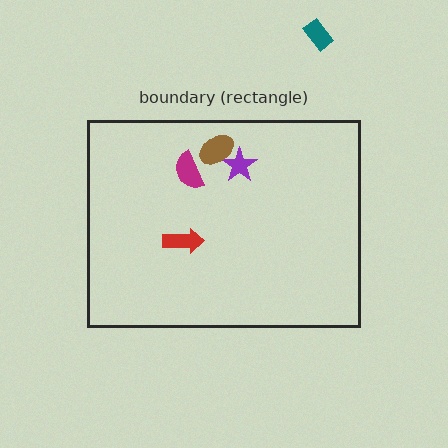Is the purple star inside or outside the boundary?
Inside.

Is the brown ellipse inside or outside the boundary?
Inside.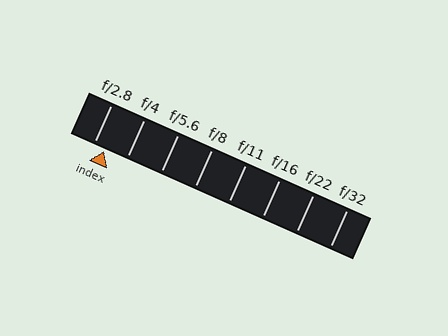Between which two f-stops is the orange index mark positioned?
The index mark is between f/2.8 and f/4.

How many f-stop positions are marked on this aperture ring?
There are 8 f-stop positions marked.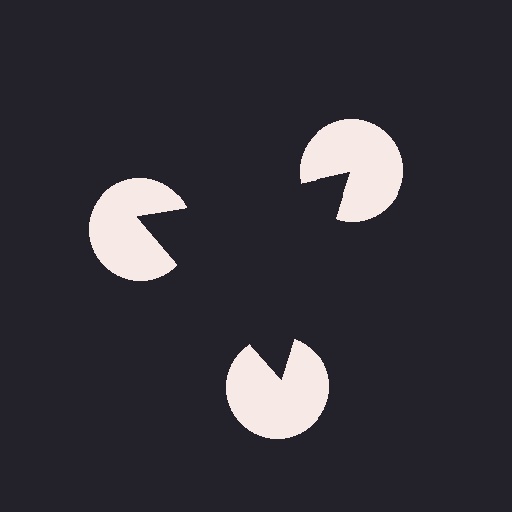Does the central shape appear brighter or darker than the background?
It typically appears slightly darker than the background, even though no actual brightness change is drawn.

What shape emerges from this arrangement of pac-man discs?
An illusory triangle — its edges are inferred from the aligned wedge cuts in the pac-man discs, not physically drawn.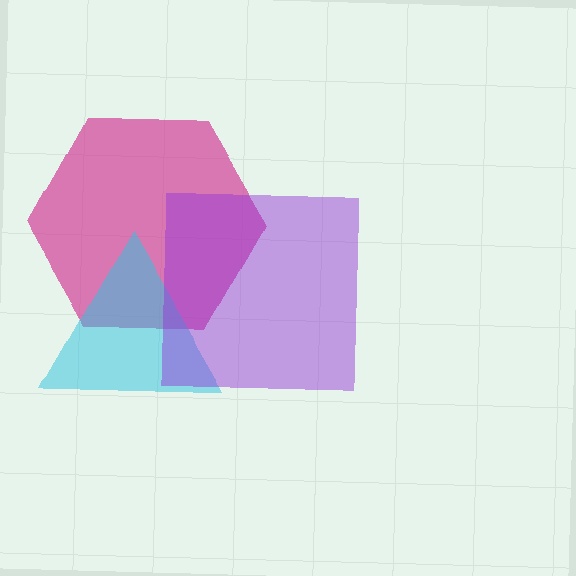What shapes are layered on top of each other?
The layered shapes are: a magenta hexagon, a cyan triangle, a purple square.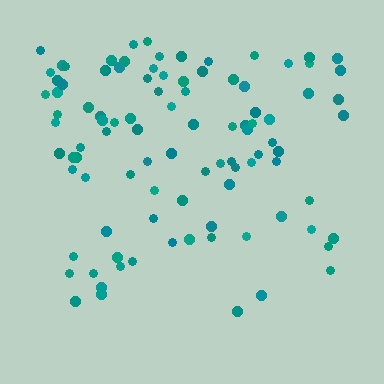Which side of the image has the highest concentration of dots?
The top.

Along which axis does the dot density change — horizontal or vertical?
Vertical.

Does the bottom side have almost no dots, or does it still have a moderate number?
Still a moderate number, just noticeably fewer than the top.